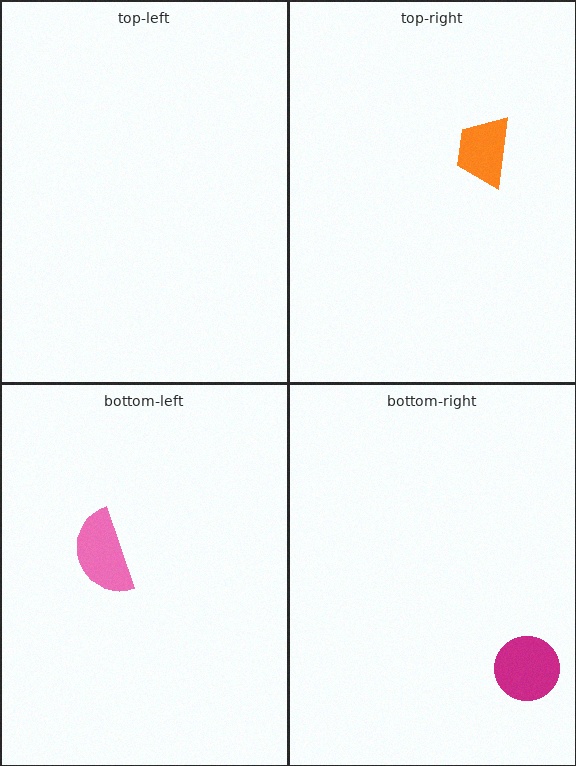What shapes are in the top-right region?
The orange trapezoid.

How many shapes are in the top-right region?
1.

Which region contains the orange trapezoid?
The top-right region.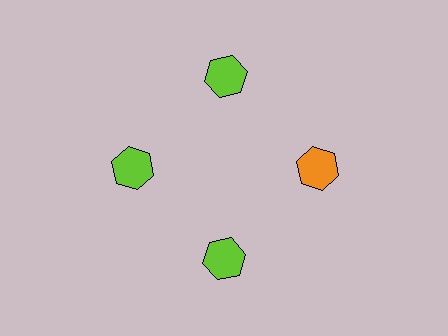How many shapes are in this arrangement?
There are 4 shapes arranged in a ring pattern.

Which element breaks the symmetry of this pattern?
The orange hexagon at roughly the 3 o'clock position breaks the symmetry. All other shapes are lime hexagons.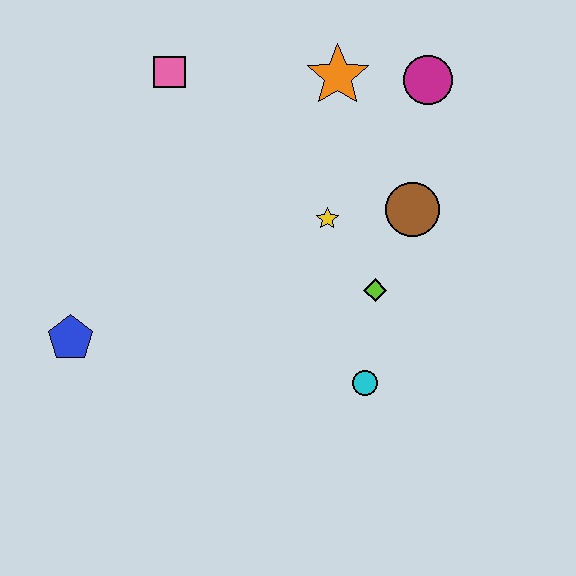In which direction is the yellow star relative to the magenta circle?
The yellow star is below the magenta circle.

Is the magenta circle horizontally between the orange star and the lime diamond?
No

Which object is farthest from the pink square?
The cyan circle is farthest from the pink square.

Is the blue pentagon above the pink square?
No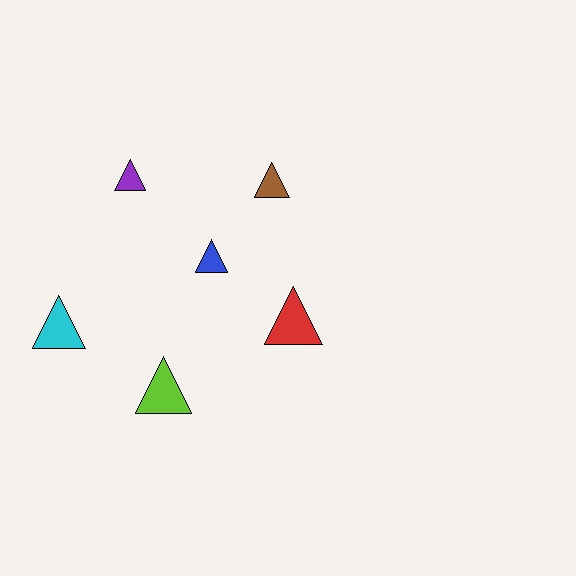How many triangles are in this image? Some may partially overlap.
There are 6 triangles.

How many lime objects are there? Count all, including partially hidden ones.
There is 1 lime object.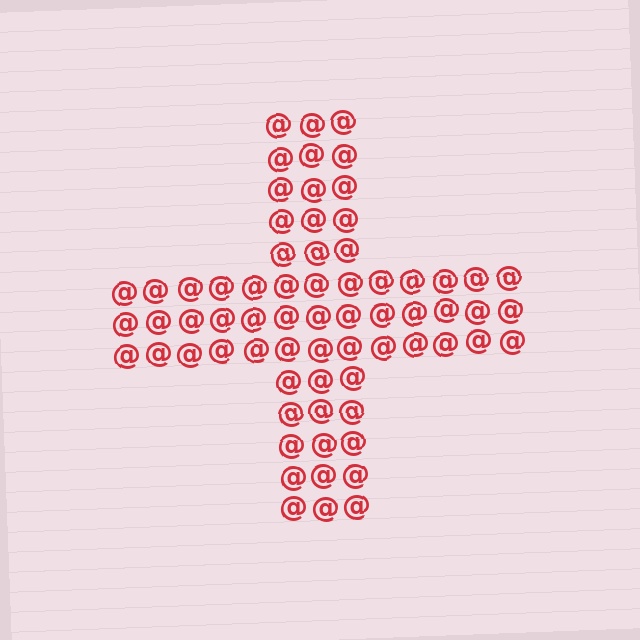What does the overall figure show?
The overall figure shows a cross.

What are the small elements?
The small elements are at signs.